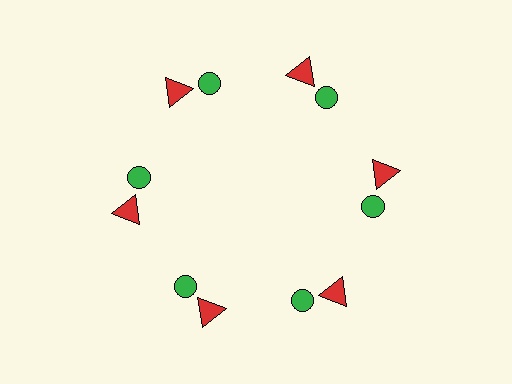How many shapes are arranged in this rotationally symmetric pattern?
There are 12 shapes, arranged in 6 groups of 2.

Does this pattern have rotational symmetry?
Yes, this pattern has 6-fold rotational symmetry. It looks the same after rotating 60 degrees around the center.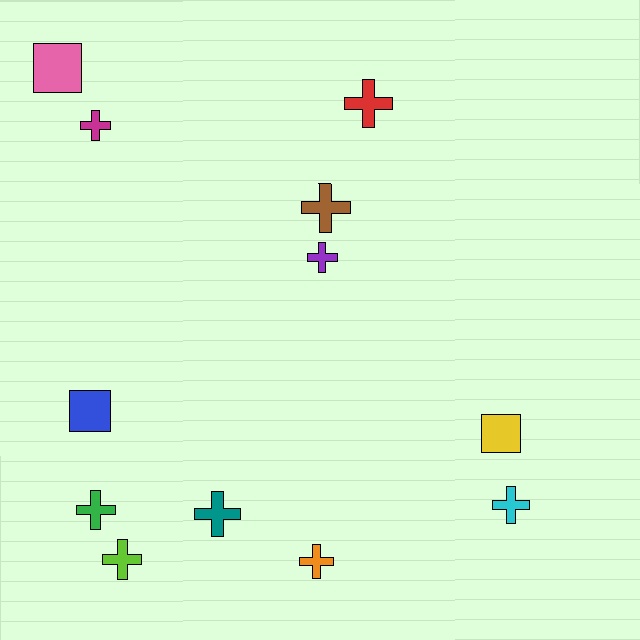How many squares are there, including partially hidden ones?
There are 3 squares.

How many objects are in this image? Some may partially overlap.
There are 12 objects.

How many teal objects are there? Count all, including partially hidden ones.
There is 1 teal object.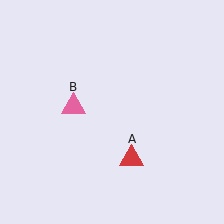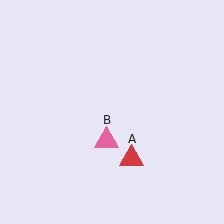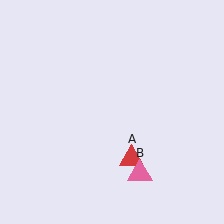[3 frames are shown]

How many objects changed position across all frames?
1 object changed position: pink triangle (object B).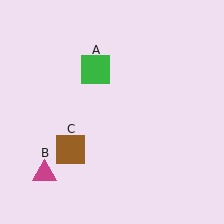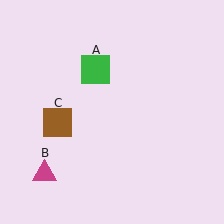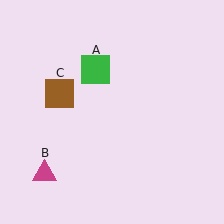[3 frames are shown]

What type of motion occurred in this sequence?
The brown square (object C) rotated clockwise around the center of the scene.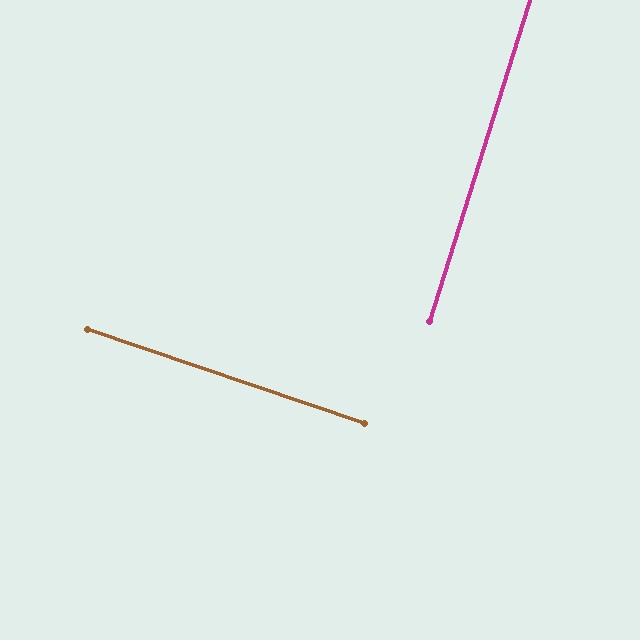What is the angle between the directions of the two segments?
Approximately 89 degrees.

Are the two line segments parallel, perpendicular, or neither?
Perpendicular — they meet at approximately 89°.